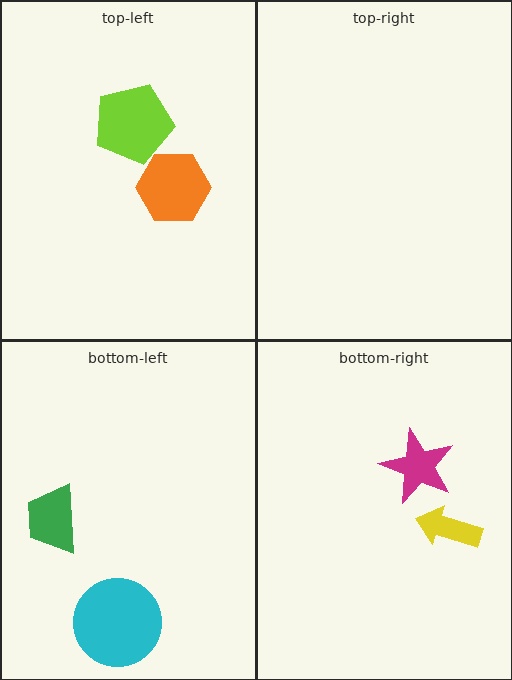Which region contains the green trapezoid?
The bottom-left region.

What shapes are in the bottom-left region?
The green trapezoid, the cyan circle.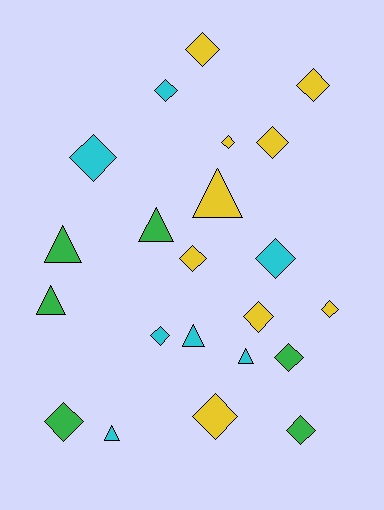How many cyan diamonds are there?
There are 4 cyan diamonds.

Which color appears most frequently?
Yellow, with 9 objects.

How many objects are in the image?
There are 22 objects.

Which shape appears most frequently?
Diamond, with 15 objects.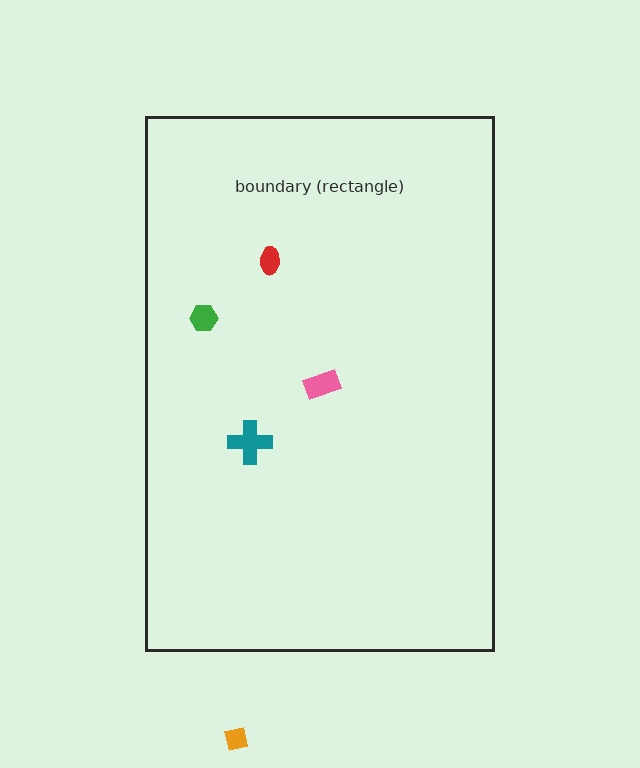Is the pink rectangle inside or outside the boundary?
Inside.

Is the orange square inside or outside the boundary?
Outside.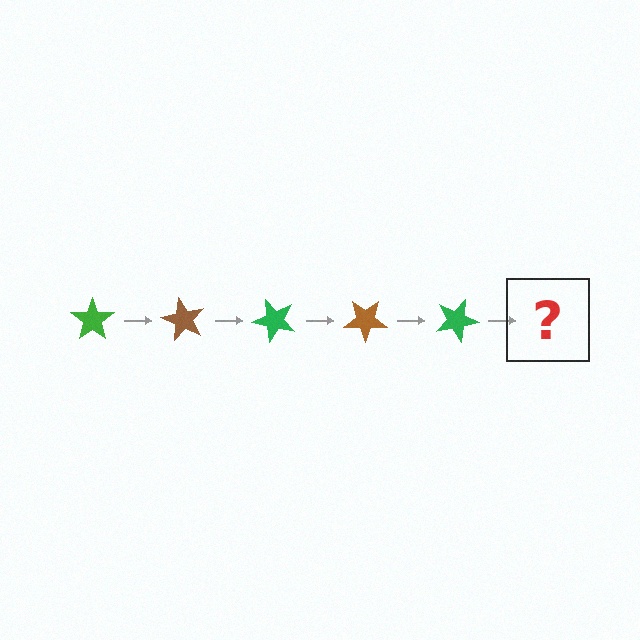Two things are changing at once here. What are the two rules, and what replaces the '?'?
The two rules are that it rotates 60 degrees each step and the color cycles through green and brown. The '?' should be a brown star, rotated 300 degrees from the start.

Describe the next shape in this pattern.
It should be a brown star, rotated 300 degrees from the start.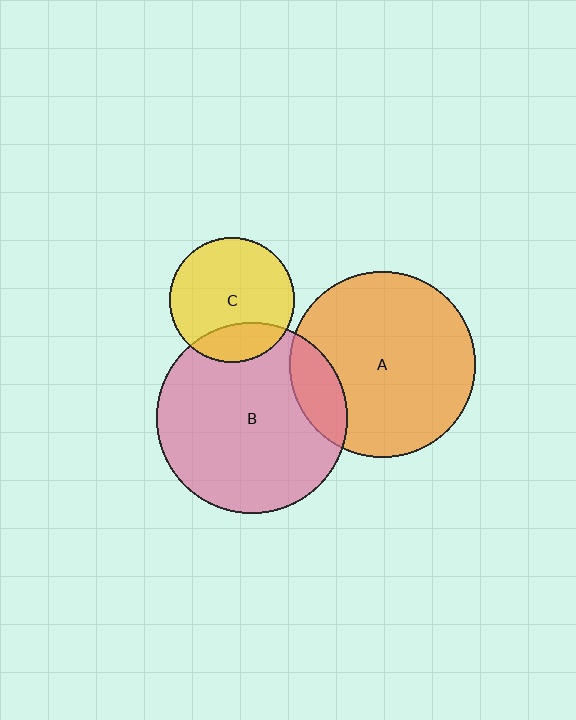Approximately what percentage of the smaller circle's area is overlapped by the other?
Approximately 15%.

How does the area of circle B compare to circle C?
Approximately 2.3 times.